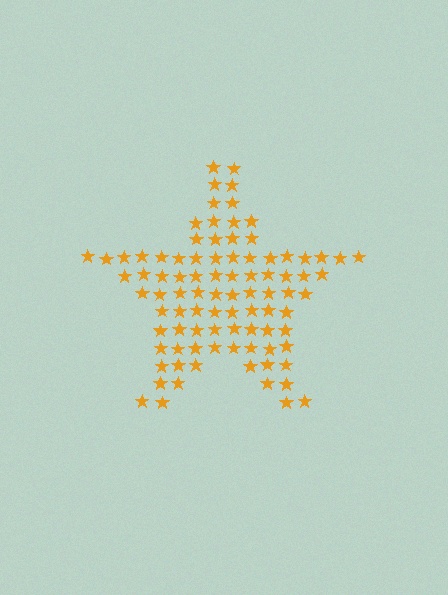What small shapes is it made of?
It is made of small stars.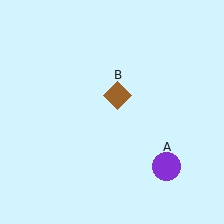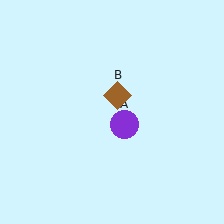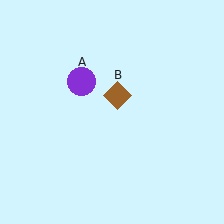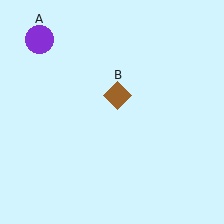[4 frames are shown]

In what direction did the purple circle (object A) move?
The purple circle (object A) moved up and to the left.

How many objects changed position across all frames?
1 object changed position: purple circle (object A).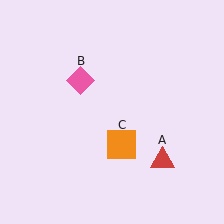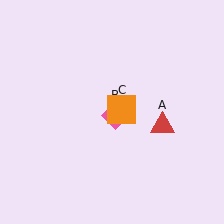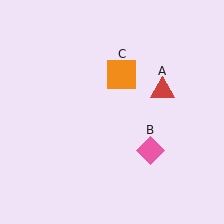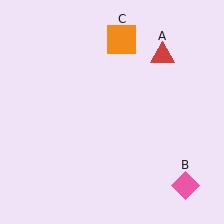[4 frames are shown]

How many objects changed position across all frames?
3 objects changed position: red triangle (object A), pink diamond (object B), orange square (object C).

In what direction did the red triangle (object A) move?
The red triangle (object A) moved up.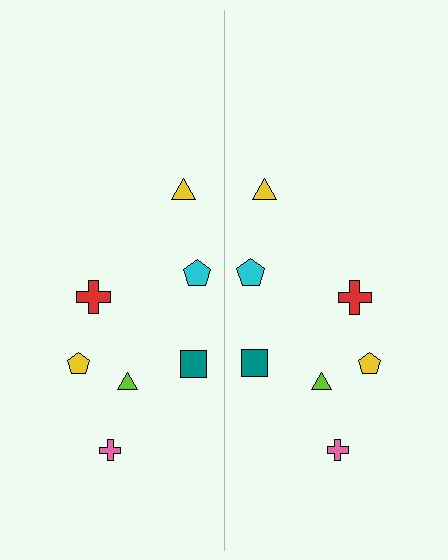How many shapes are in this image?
There are 14 shapes in this image.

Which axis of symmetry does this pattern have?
The pattern has a vertical axis of symmetry running through the center of the image.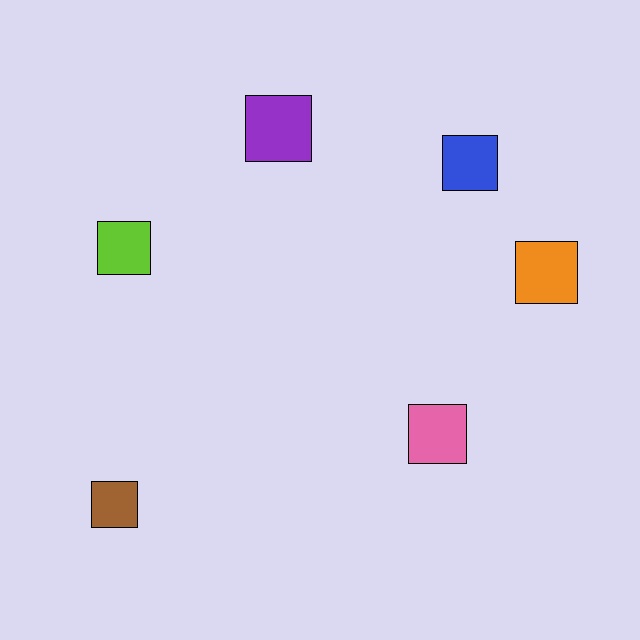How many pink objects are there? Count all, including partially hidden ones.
There is 1 pink object.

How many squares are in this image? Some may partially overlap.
There are 6 squares.